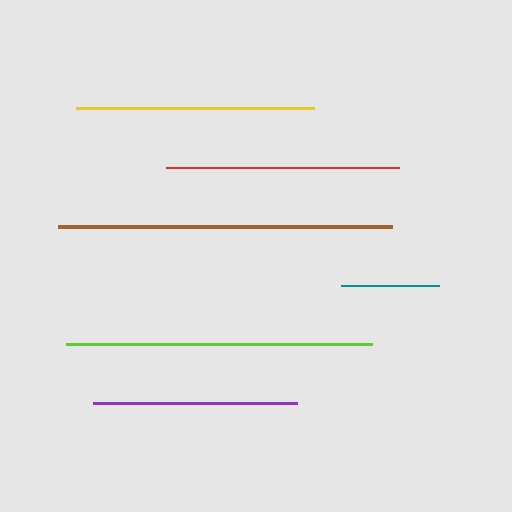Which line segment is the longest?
The brown line is the longest at approximately 335 pixels.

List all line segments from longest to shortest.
From longest to shortest: brown, lime, yellow, red, purple, teal.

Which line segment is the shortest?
The teal line is the shortest at approximately 99 pixels.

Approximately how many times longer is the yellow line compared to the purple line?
The yellow line is approximately 1.2 times the length of the purple line.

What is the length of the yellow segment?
The yellow segment is approximately 238 pixels long.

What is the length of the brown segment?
The brown segment is approximately 335 pixels long.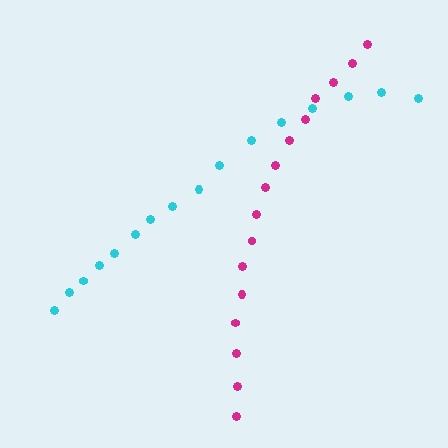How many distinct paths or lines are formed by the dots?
There are 2 distinct paths.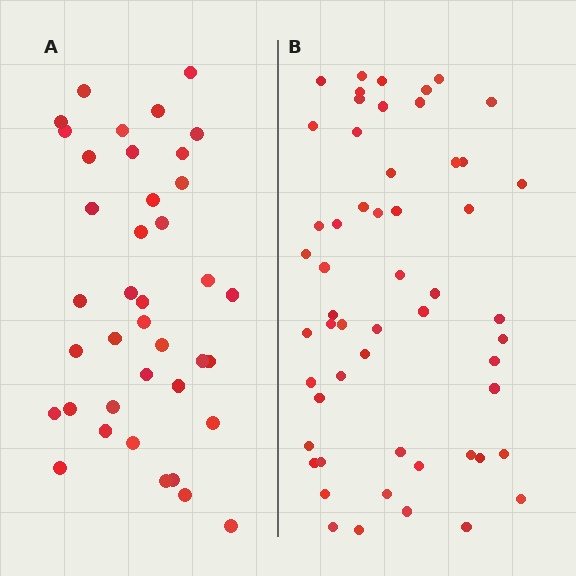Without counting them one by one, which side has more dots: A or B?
Region B (the right region) has more dots.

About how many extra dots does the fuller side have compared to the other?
Region B has approximately 15 more dots than region A.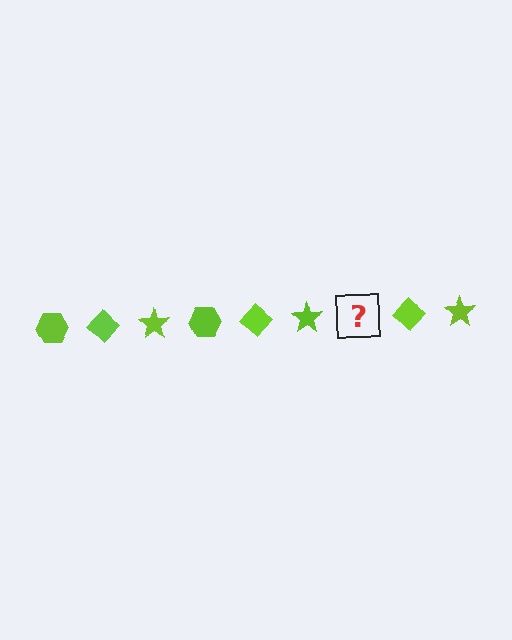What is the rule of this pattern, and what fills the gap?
The rule is that the pattern cycles through hexagon, diamond, star shapes in lime. The gap should be filled with a lime hexagon.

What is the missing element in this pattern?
The missing element is a lime hexagon.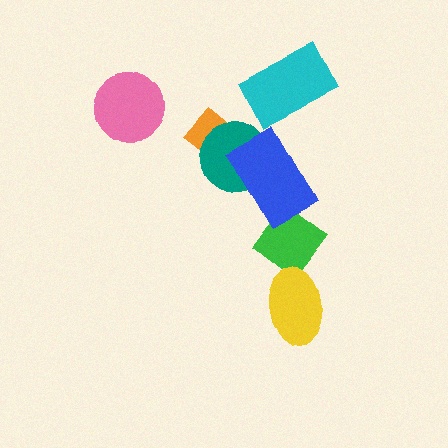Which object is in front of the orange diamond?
The teal circle is in front of the orange diamond.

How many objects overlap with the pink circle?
0 objects overlap with the pink circle.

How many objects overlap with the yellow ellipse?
1 object overlaps with the yellow ellipse.